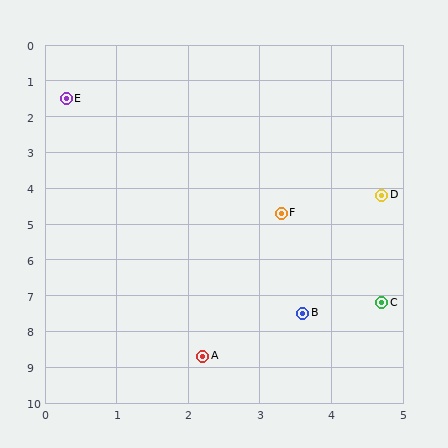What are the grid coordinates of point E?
Point E is at approximately (0.3, 1.5).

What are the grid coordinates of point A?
Point A is at approximately (2.2, 8.7).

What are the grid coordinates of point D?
Point D is at approximately (4.7, 4.2).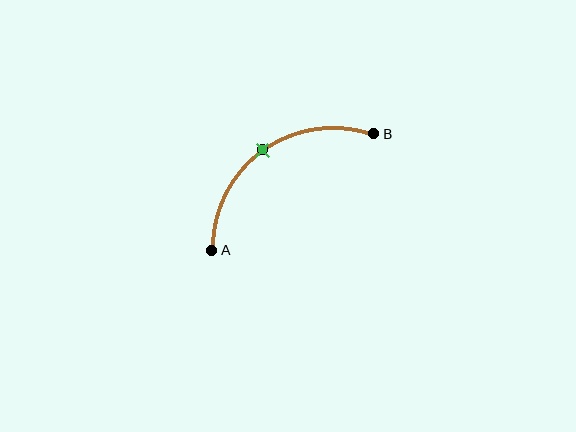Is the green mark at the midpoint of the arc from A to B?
Yes. The green mark lies on the arc at equal arc-length from both A and B — it is the arc midpoint.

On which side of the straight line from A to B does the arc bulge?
The arc bulges above and to the left of the straight line connecting A and B.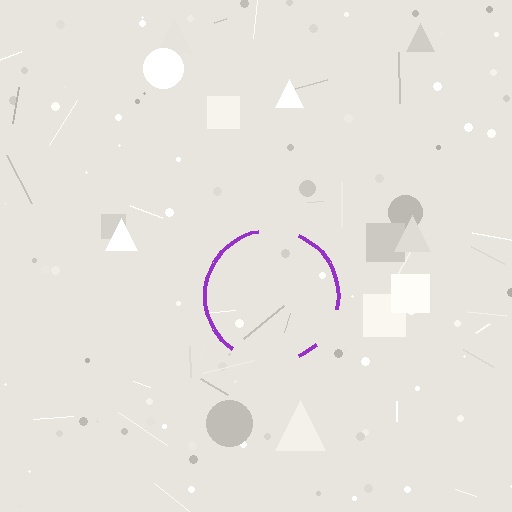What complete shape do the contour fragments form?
The contour fragments form a circle.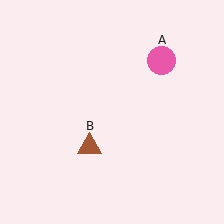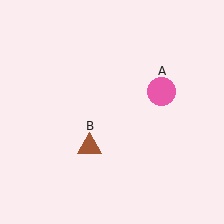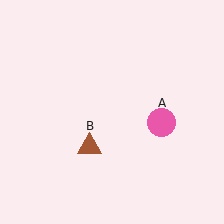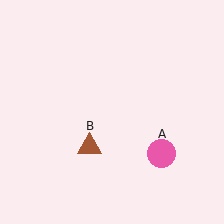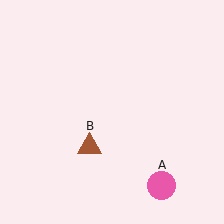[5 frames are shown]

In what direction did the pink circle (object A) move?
The pink circle (object A) moved down.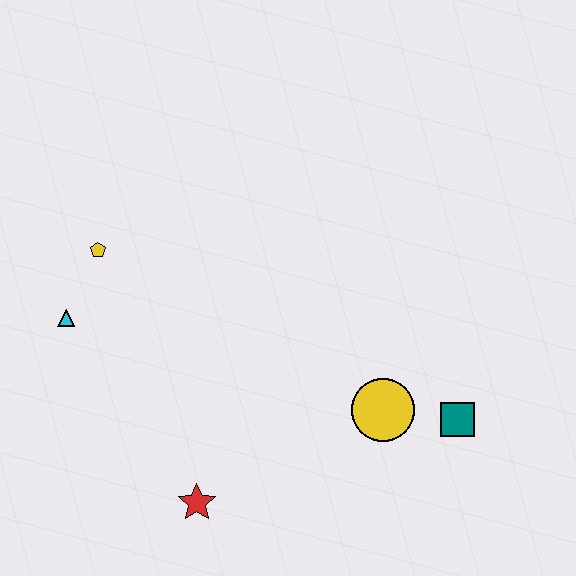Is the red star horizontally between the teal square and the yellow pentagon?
Yes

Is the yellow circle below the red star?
No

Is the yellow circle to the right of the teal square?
No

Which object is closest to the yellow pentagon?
The cyan triangle is closest to the yellow pentagon.